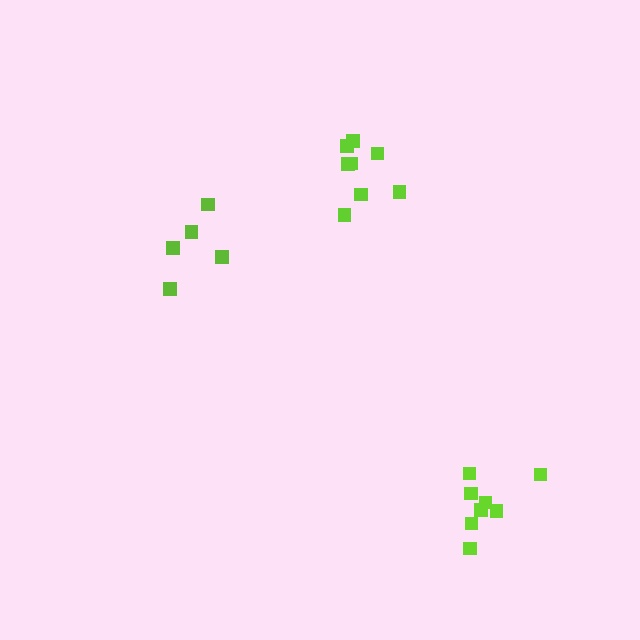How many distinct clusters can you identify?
There are 3 distinct clusters.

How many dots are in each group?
Group 1: 8 dots, Group 2: 5 dots, Group 3: 8 dots (21 total).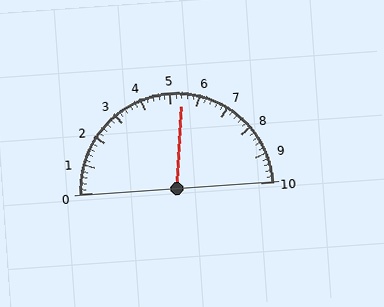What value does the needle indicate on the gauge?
The needle indicates approximately 5.4.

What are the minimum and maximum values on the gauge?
The gauge ranges from 0 to 10.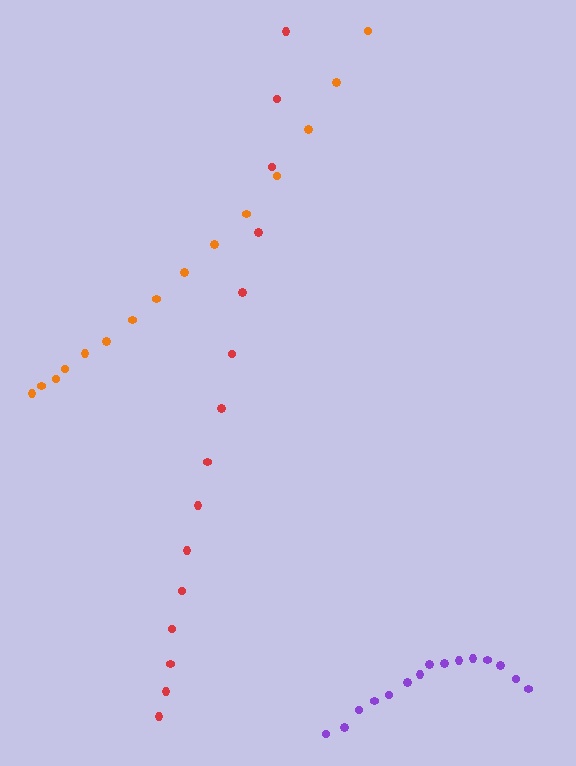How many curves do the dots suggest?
There are 3 distinct paths.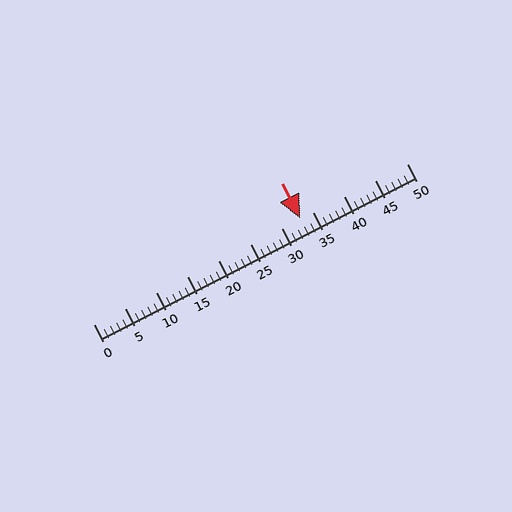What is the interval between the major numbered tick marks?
The major tick marks are spaced 5 units apart.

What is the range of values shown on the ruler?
The ruler shows values from 0 to 50.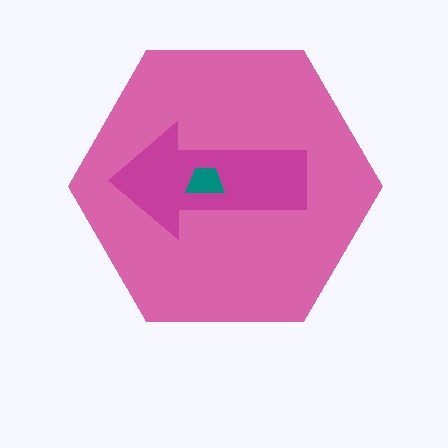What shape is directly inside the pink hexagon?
The magenta arrow.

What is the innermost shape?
The teal trapezoid.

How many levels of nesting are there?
3.